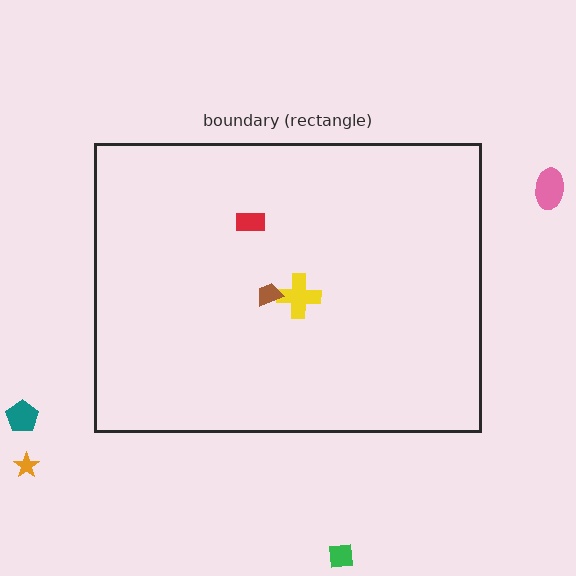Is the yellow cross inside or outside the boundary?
Inside.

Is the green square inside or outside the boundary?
Outside.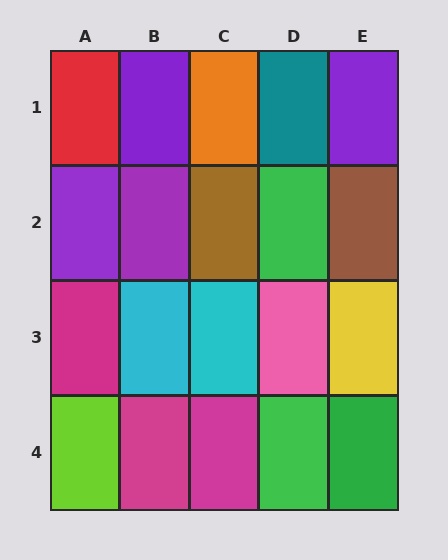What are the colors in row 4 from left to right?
Lime, magenta, magenta, green, green.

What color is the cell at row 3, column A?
Magenta.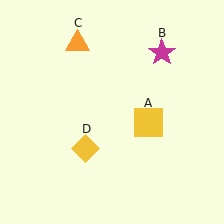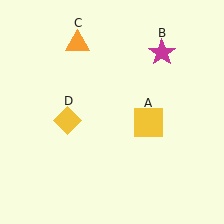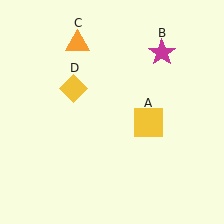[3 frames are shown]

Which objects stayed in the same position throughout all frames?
Yellow square (object A) and magenta star (object B) and orange triangle (object C) remained stationary.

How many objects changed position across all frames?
1 object changed position: yellow diamond (object D).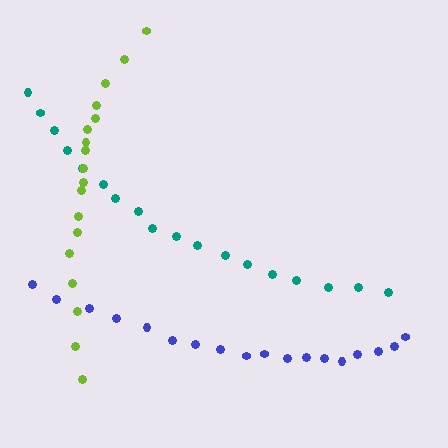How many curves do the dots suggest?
There are 3 distinct paths.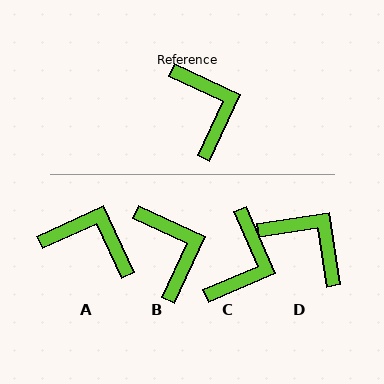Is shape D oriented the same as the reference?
No, it is off by about 34 degrees.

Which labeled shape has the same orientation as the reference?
B.